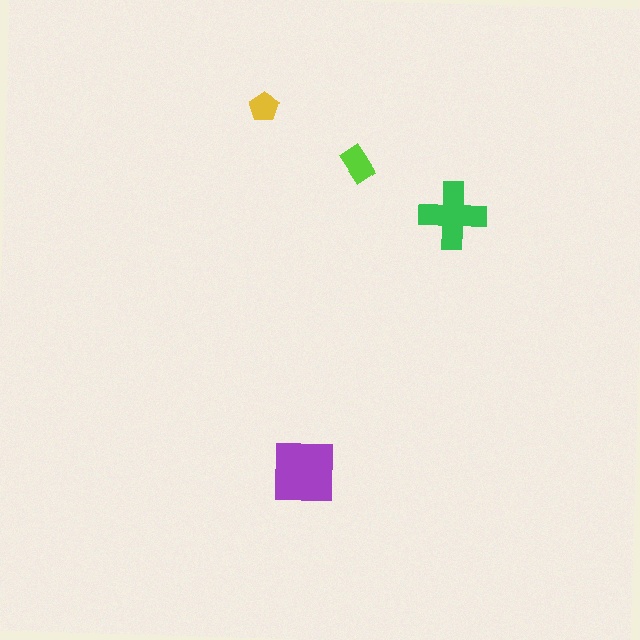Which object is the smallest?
The yellow pentagon.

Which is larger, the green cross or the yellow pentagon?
The green cross.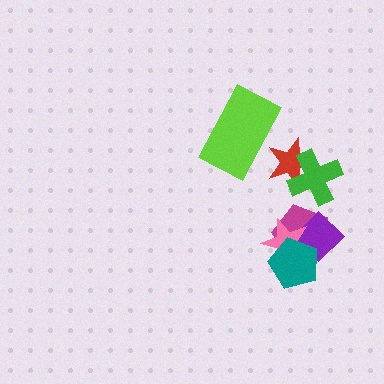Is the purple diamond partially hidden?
Yes, it is partially covered by another shape.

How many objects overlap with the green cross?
1 object overlaps with the green cross.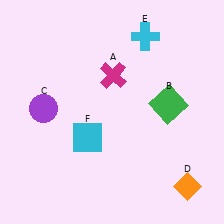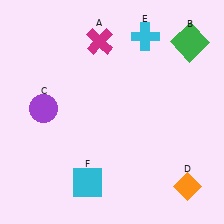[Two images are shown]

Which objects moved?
The objects that moved are: the magenta cross (A), the green square (B), the cyan square (F).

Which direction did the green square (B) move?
The green square (B) moved up.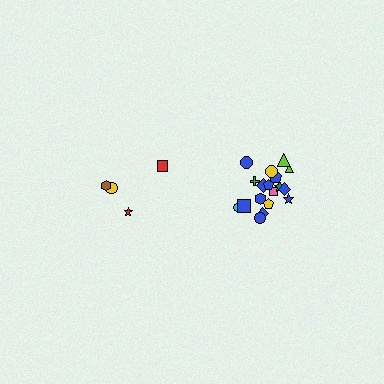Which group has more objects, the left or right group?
The right group.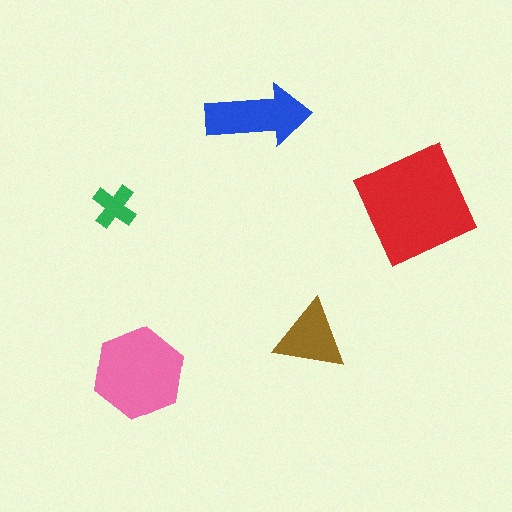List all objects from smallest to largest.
The green cross, the brown triangle, the blue arrow, the pink hexagon, the red square.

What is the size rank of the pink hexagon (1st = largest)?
2nd.